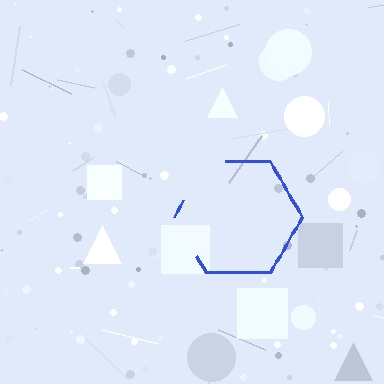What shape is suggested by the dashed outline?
The dashed outline suggests a hexagon.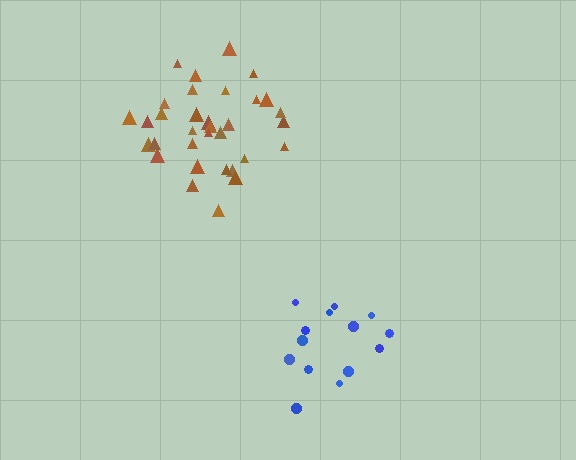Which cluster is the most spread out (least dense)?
Blue.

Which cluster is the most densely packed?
Brown.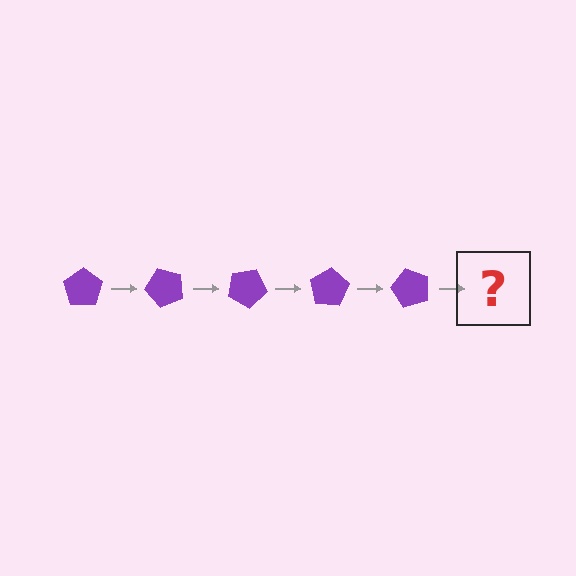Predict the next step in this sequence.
The next step is a purple pentagon rotated 250 degrees.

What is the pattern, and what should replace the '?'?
The pattern is that the pentagon rotates 50 degrees each step. The '?' should be a purple pentagon rotated 250 degrees.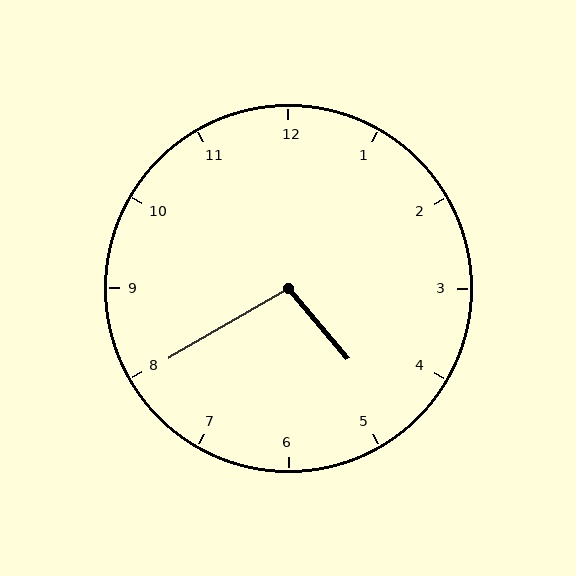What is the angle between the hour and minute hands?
Approximately 100 degrees.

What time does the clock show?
4:40.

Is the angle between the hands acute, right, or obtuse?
It is obtuse.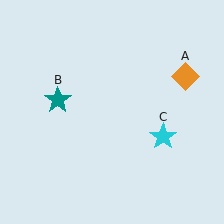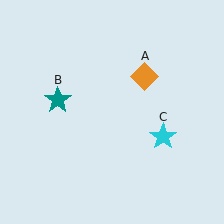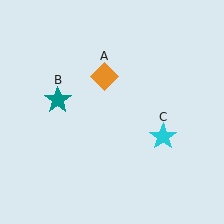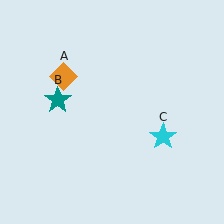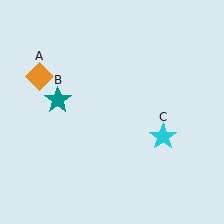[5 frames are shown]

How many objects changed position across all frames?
1 object changed position: orange diamond (object A).